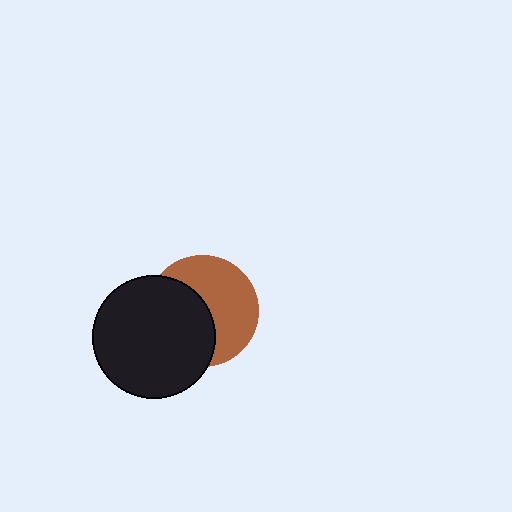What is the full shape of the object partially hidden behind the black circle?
The partially hidden object is a brown circle.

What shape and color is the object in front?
The object in front is a black circle.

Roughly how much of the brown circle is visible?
About half of it is visible (roughly 53%).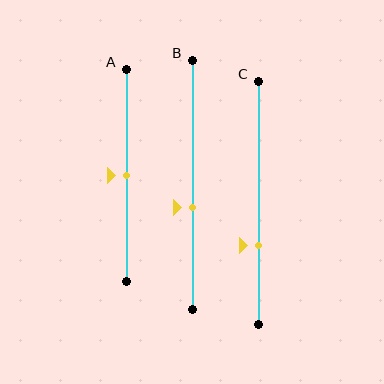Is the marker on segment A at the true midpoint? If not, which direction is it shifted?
Yes, the marker on segment A is at the true midpoint.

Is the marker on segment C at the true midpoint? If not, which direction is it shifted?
No, the marker on segment C is shifted downward by about 18% of the segment length.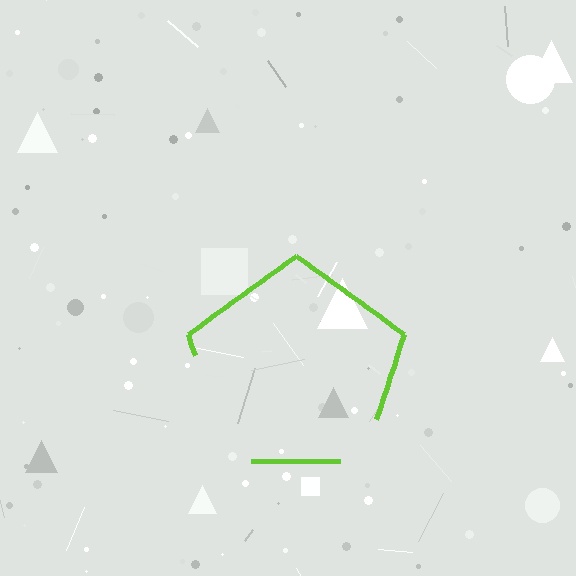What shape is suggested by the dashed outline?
The dashed outline suggests a pentagon.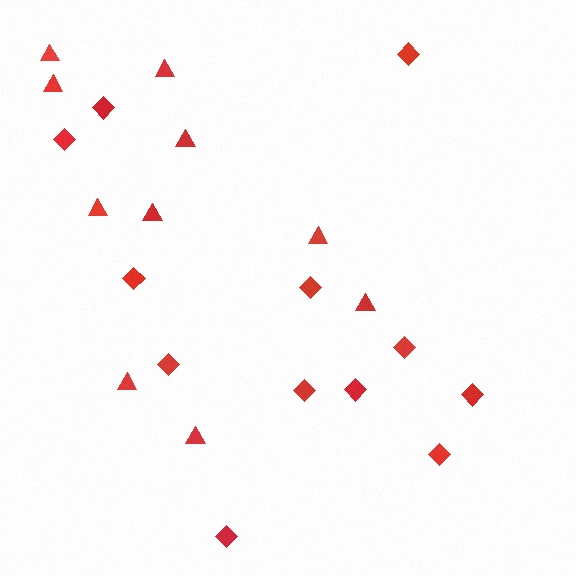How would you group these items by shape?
There are 2 groups: one group of diamonds (12) and one group of triangles (10).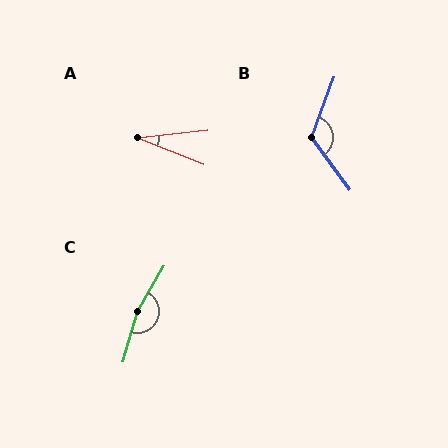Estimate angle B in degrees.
Approximately 123 degrees.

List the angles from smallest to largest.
A (28°), B (123°), C (167°).